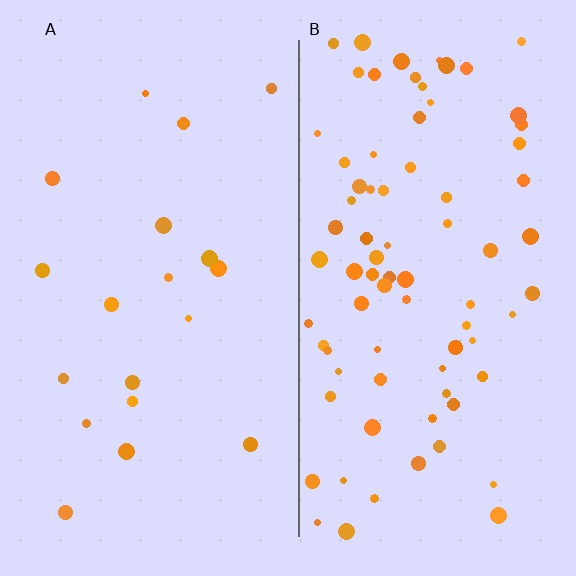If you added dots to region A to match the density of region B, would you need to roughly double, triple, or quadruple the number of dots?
Approximately quadruple.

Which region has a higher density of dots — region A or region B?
B (the right).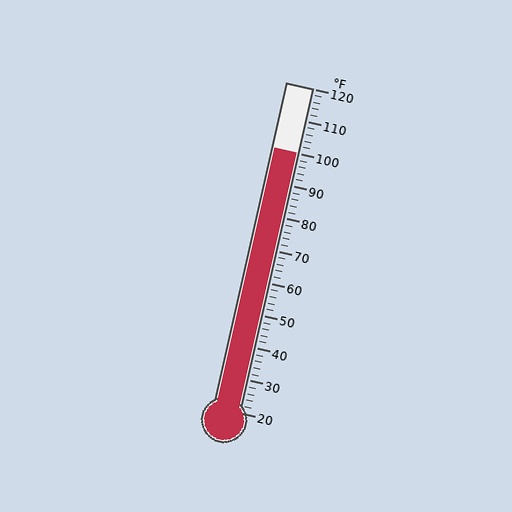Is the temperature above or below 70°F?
The temperature is above 70°F.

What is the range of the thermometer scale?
The thermometer scale ranges from 20°F to 120°F.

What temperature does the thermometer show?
The thermometer shows approximately 100°F.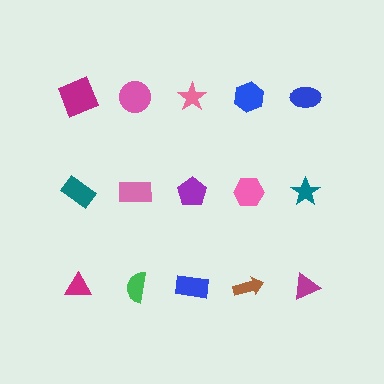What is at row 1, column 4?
A blue hexagon.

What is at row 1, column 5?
A blue ellipse.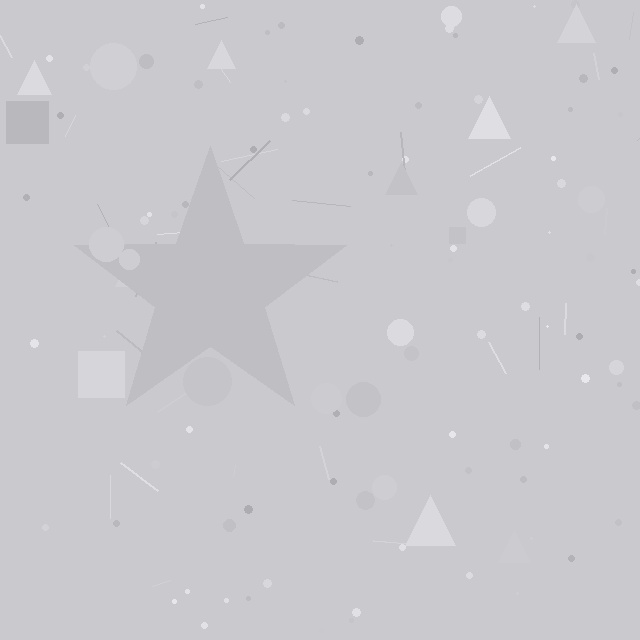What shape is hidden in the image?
A star is hidden in the image.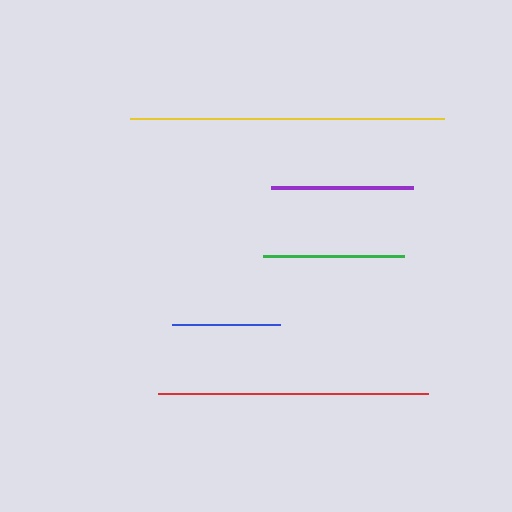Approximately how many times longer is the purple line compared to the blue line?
The purple line is approximately 1.3 times the length of the blue line.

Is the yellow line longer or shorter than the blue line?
The yellow line is longer than the blue line.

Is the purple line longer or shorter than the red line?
The red line is longer than the purple line.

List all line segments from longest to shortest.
From longest to shortest: yellow, red, purple, green, blue.